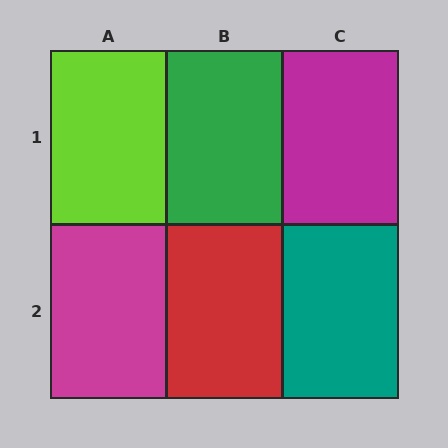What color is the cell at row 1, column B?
Green.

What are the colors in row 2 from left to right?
Magenta, red, teal.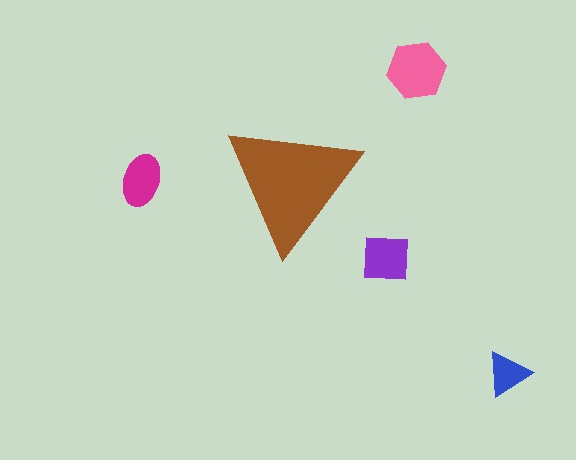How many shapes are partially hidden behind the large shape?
0 shapes are partially hidden.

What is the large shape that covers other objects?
A brown triangle.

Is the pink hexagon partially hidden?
No, the pink hexagon is fully visible.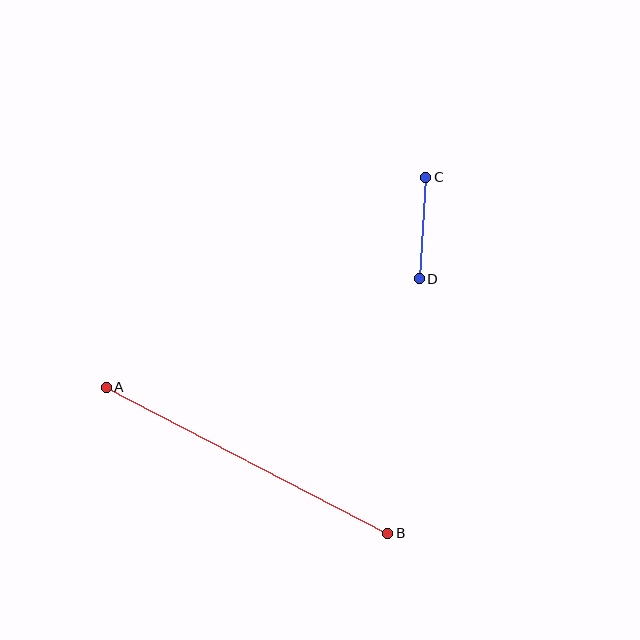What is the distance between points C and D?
The distance is approximately 101 pixels.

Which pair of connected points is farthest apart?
Points A and B are farthest apart.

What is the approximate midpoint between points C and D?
The midpoint is at approximately (422, 228) pixels.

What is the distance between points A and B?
The distance is approximately 317 pixels.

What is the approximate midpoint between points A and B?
The midpoint is at approximately (247, 460) pixels.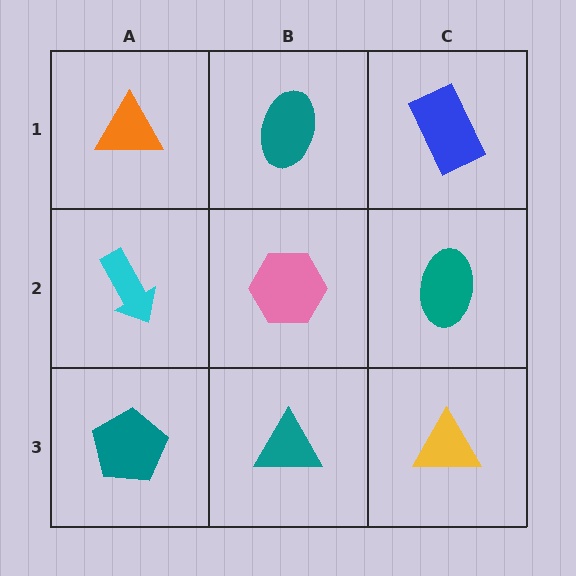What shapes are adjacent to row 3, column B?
A pink hexagon (row 2, column B), a teal pentagon (row 3, column A), a yellow triangle (row 3, column C).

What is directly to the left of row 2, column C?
A pink hexagon.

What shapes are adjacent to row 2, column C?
A blue rectangle (row 1, column C), a yellow triangle (row 3, column C), a pink hexagon (row 2, column B).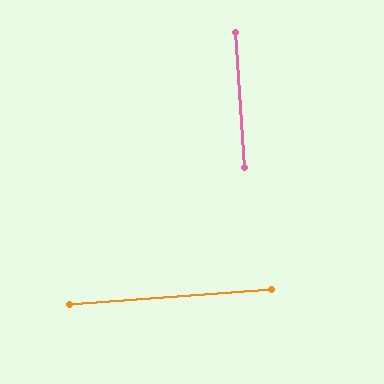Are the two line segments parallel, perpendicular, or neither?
Perpendicular — they meet at approximately 90°.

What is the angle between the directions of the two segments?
Approximately 90 degrees.